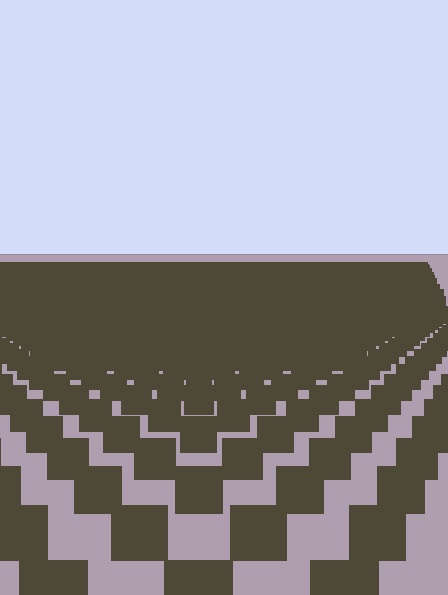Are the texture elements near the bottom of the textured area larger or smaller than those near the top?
Larger. Near the bottom, elements are closer to the viewer and appear at a bigger on-screen size.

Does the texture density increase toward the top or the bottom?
Density increases toward the top.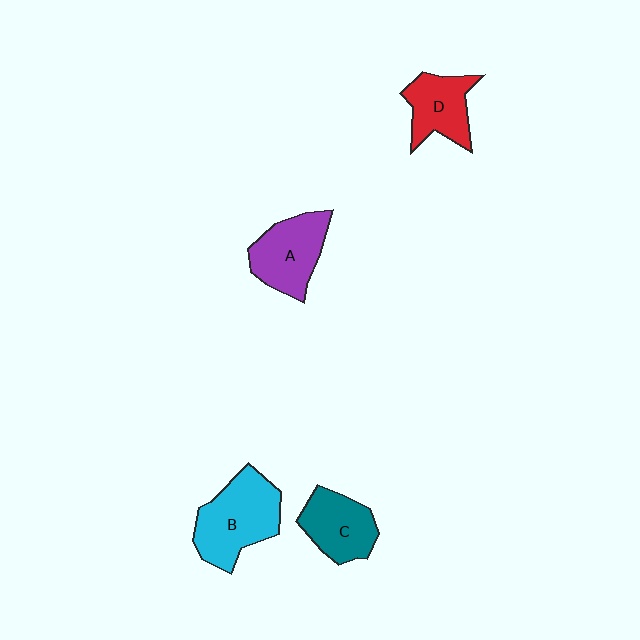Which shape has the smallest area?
Shape D (red).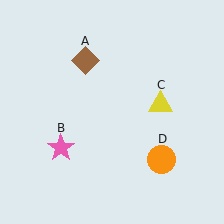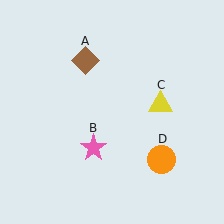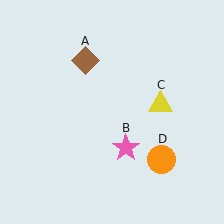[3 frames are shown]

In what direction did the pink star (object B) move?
The pink star (object B) moved right.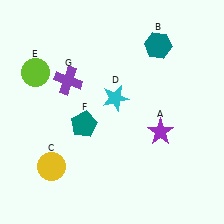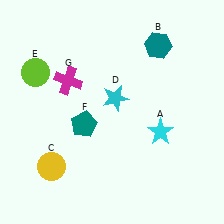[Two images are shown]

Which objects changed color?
A changed from purple to cyan. G changed from purple to magenta.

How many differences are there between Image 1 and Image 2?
There are 2 differences between the two images.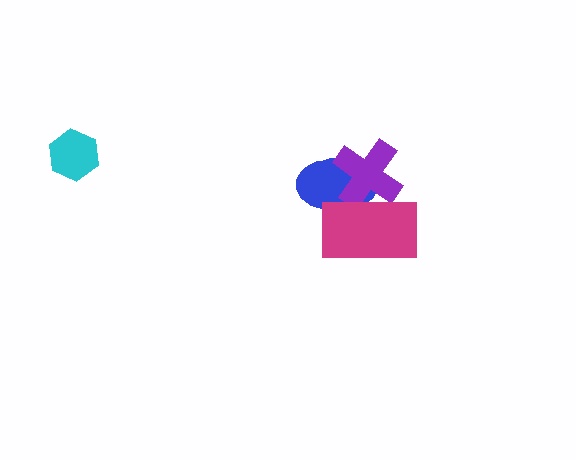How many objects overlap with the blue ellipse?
2 objects overlap with the blue ellipse.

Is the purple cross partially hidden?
Yes, it is partially covered by another shape.